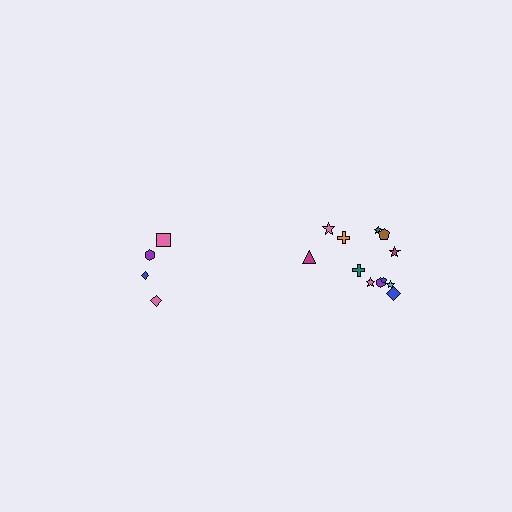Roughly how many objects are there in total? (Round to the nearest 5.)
Roughly 15 objects in total.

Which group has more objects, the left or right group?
The right group.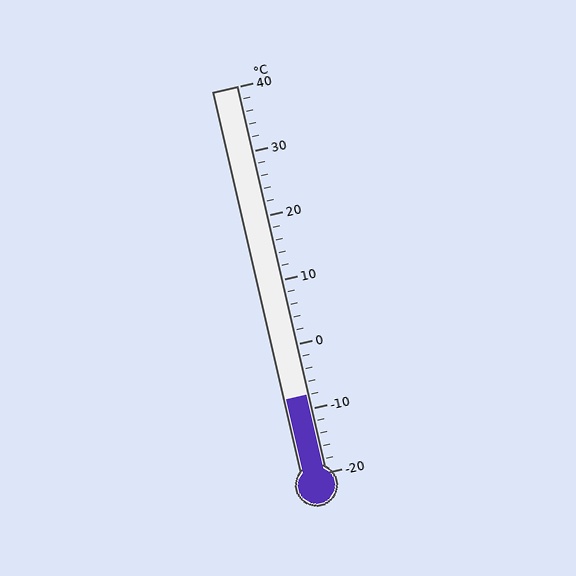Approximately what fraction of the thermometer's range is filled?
The thermometer is filled to approximately 20% of its range.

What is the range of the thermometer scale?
The thermometer scale ranges from -20°C to 40°C.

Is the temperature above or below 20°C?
The temperature is below 20°C.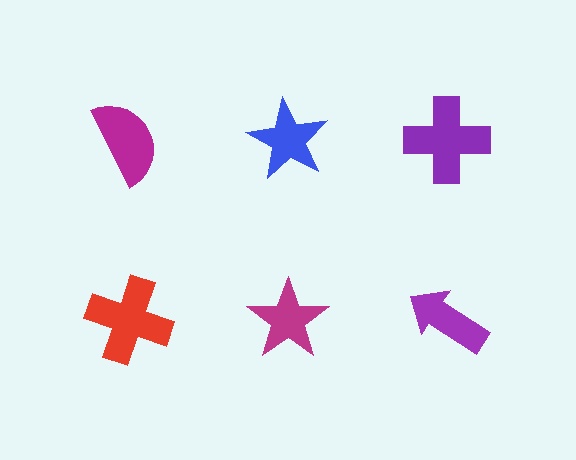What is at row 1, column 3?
A purple cross.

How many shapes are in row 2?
3 shapes.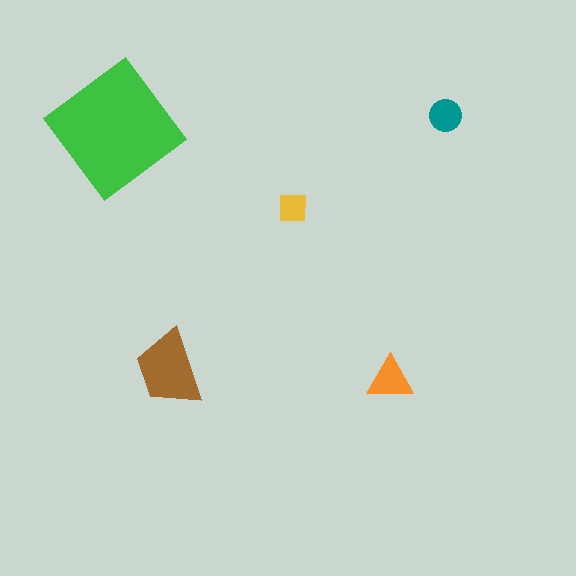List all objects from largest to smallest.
The green diamond, the brown trapezoid, the orange triangle, the teal circle, the yellow square.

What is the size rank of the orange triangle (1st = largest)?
3rd.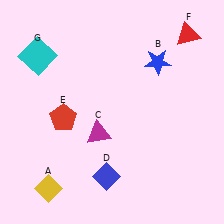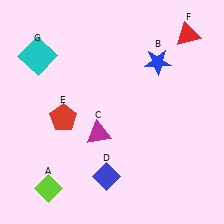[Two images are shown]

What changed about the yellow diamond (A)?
In Image 1, A is yellow. In Image 2, it changed to lime.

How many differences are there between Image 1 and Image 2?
There is 1 difference between the two images.